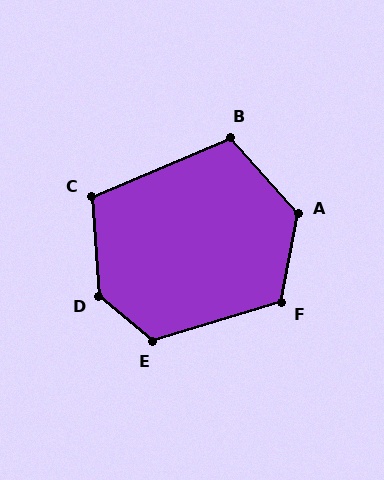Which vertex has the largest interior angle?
D, at approximately 134 degrees.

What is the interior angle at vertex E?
Approximately 123 degrees (obtuse).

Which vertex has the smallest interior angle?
B, at approximately 109 degrees.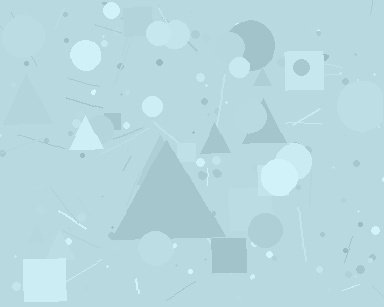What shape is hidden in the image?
A triangle is hidden in the image.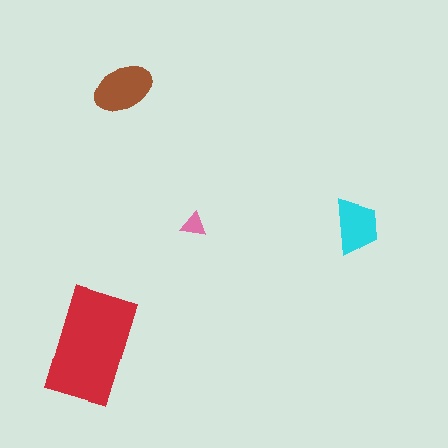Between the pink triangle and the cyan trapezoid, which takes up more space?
The cyan trapezoid.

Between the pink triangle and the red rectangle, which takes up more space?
The red rectangle.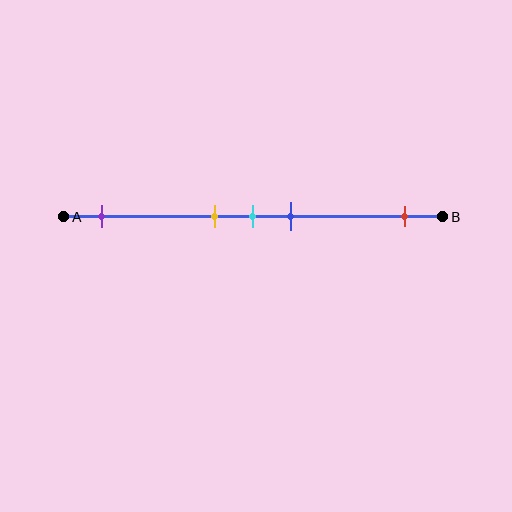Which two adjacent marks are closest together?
The yellow and cyan marks are the closest adjacent pair.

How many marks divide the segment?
There are 5 marks dividing the segment.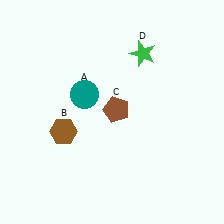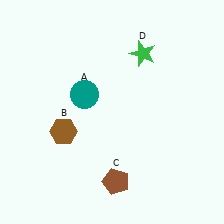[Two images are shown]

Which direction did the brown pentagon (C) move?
The brown pentagon (C) moved down.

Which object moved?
The brown pentagon (C) moved down.